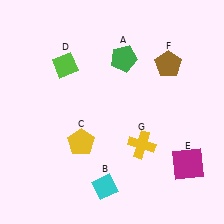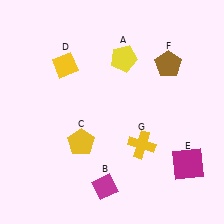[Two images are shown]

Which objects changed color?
A changed from green to yellow. B changed from cyan to magenta. D changed from lime to yellow.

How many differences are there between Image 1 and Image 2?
There are 3 differences between the two images.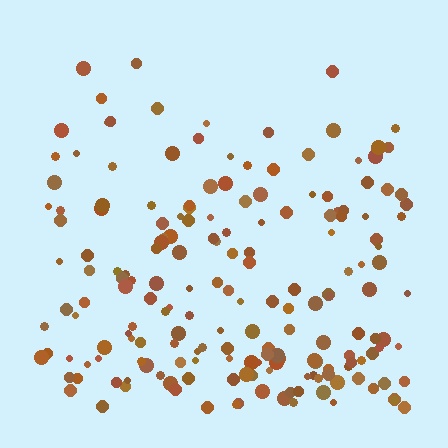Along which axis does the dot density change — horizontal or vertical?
Vertical.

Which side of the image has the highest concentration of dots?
The bottom.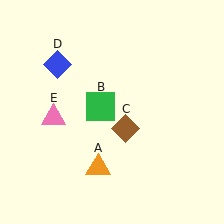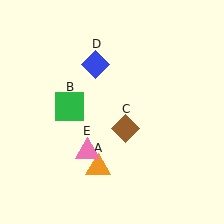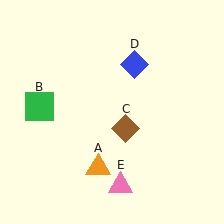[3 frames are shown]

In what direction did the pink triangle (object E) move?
The pink triangle (object E) moved down and to the right.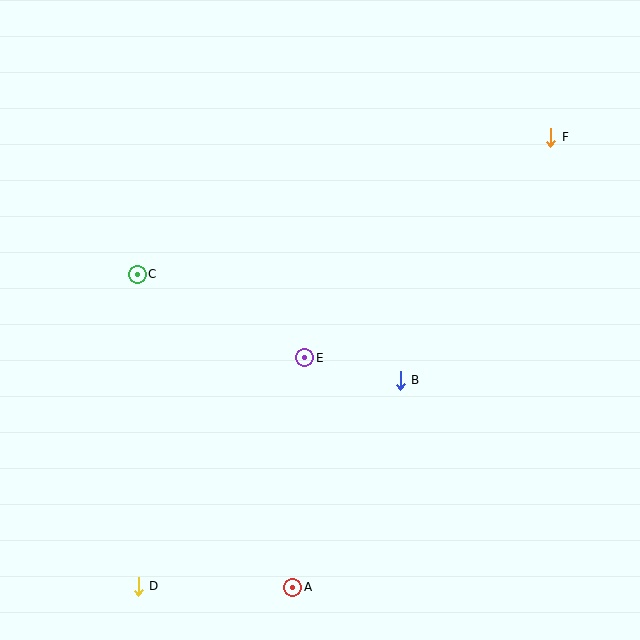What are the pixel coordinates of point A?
Point A is at (293, 587).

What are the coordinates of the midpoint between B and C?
The midpoint between B and C is at (269, 327).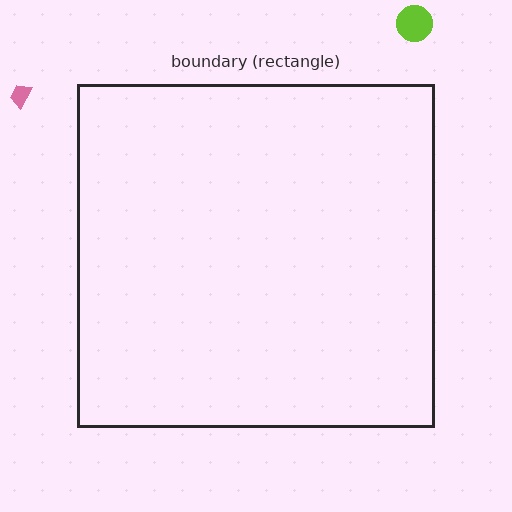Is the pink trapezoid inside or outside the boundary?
Outside.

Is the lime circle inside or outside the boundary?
Outside.